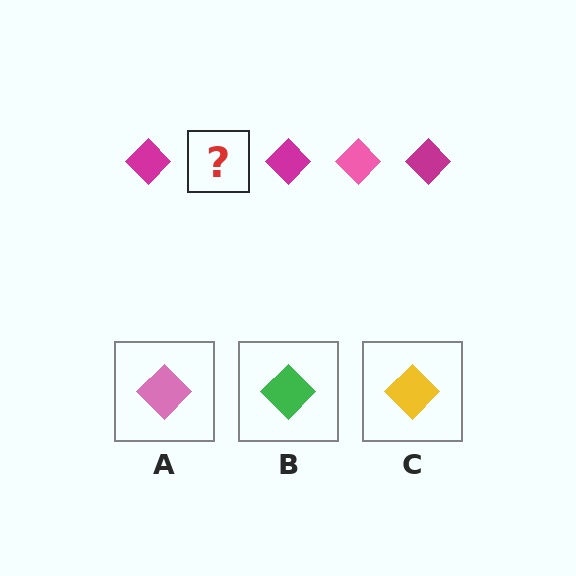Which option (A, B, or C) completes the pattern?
A.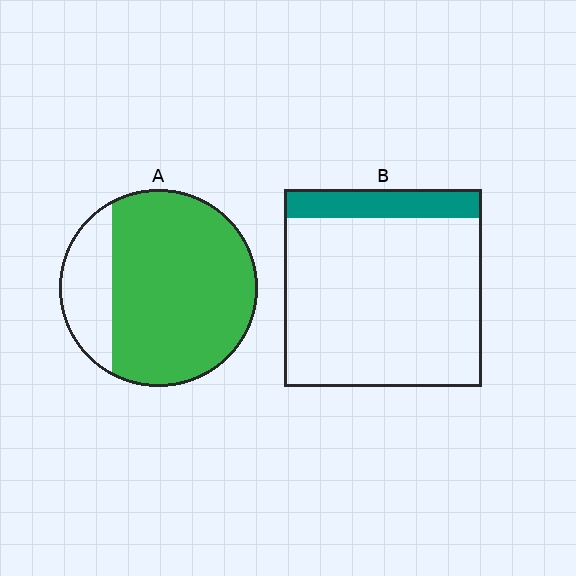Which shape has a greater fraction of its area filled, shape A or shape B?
Shape A.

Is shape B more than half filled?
No.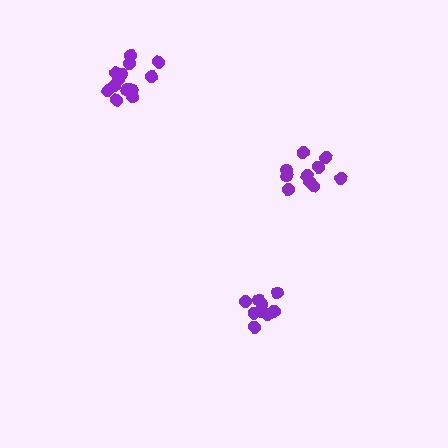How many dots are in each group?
Group 1: 14 dots, Group 2: 10 dots, Group 3: 9 dots (33 total).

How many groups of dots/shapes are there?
There are 3 groups.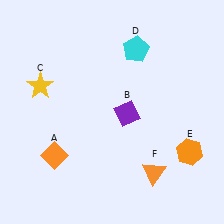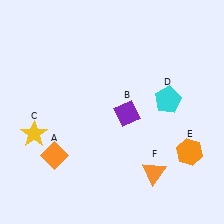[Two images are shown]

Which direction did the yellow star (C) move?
The yellow star (C) moved down.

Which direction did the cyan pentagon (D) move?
The cyan pentagon (D) moved down.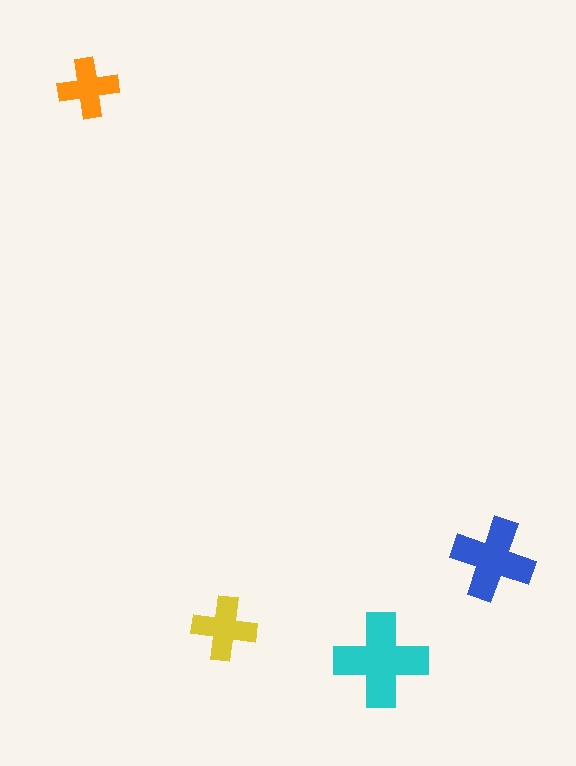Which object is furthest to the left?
The orange cross is leftmost.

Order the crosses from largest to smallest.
the cyan one, the blue one, the yellow one, the orange one.